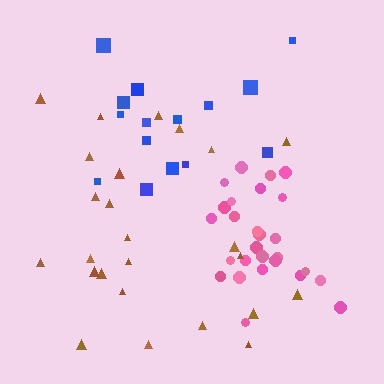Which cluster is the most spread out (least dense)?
Blue.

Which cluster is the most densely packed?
Pink.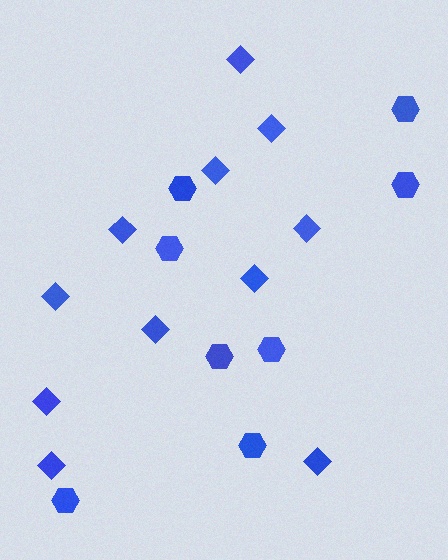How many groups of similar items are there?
There are 2 groups: one group of hexagons (8) and one group of diamonds (11).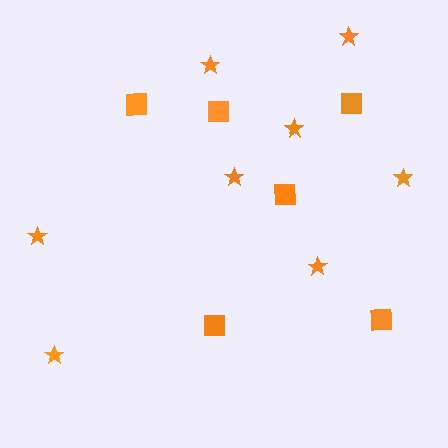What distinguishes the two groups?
There are 2 groups: one group of squares (6) and one group of stars (8).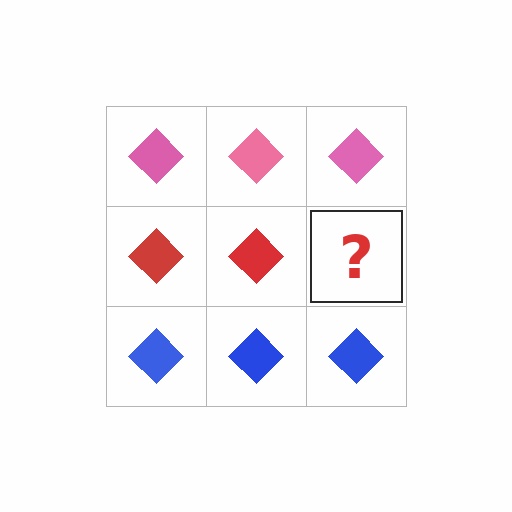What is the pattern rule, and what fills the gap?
The rule is that each row has a consistent color. The gap should be filled with a red diamond.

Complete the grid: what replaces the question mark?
The question mark should be replaced with a red diamond.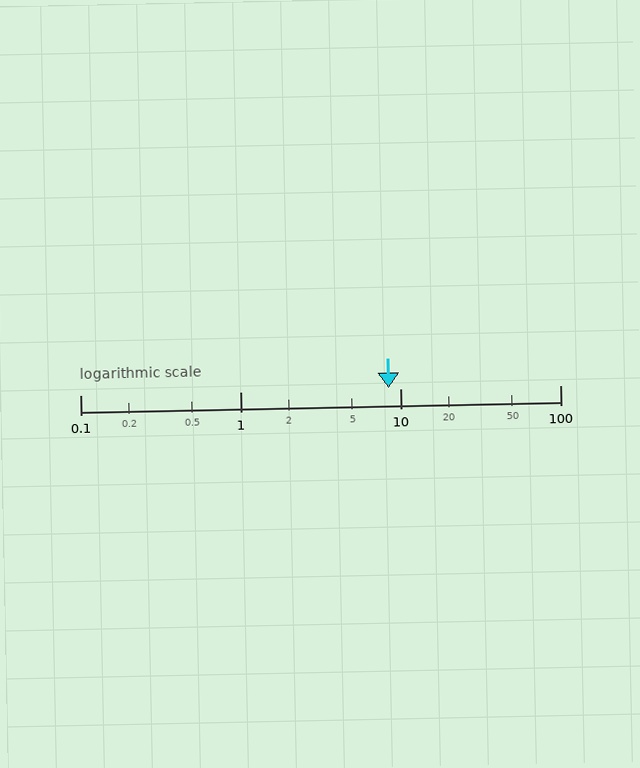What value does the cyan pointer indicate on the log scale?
The pointer indicates approximately 8.5.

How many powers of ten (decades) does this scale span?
The scale spans 3 decades, from 0.1 to 100.